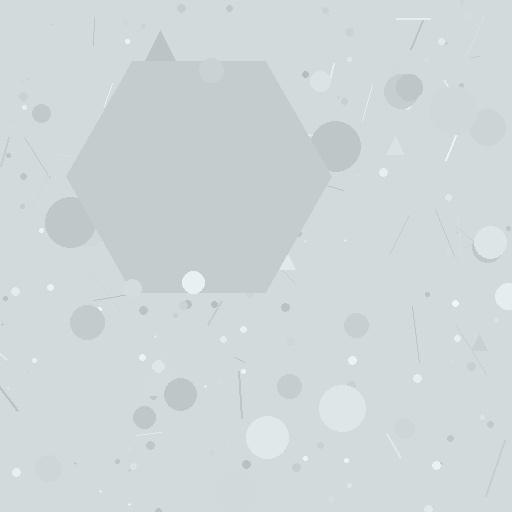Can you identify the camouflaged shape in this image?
The camouflaged shape is a hexagon.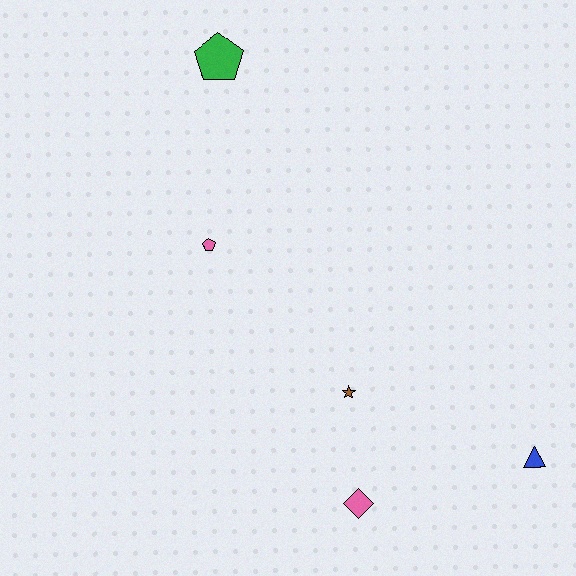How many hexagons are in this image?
There are no hexagons.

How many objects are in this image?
There are 5 objects.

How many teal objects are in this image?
There are no teal objects.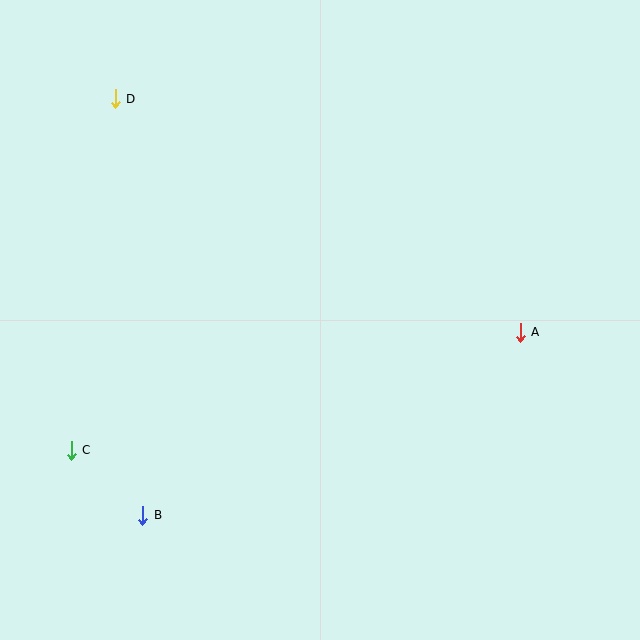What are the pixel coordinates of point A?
Point A is at (520, 332).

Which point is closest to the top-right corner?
Point A is closest to the top-right corner.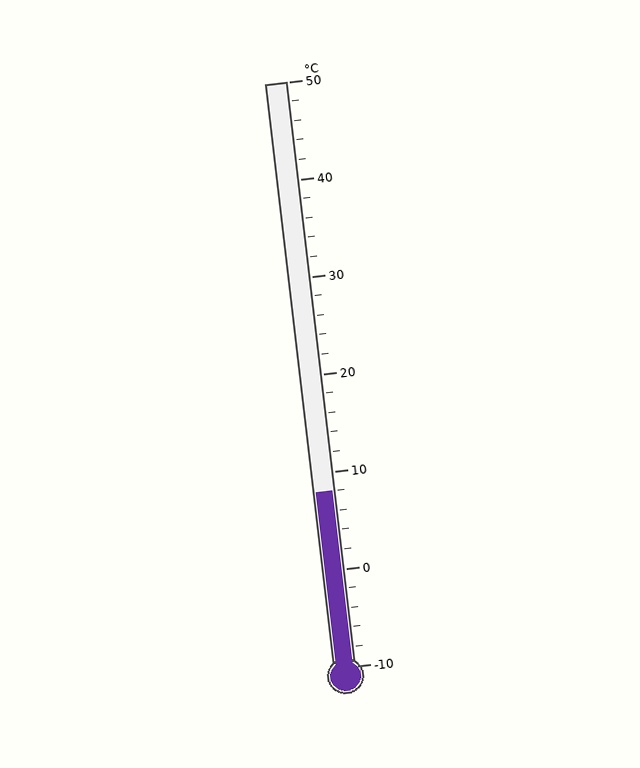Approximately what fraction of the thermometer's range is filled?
The thermometer is filled to approximately 30% of its range.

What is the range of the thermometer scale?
The thermometer scale ranges from -10°C to 50°C.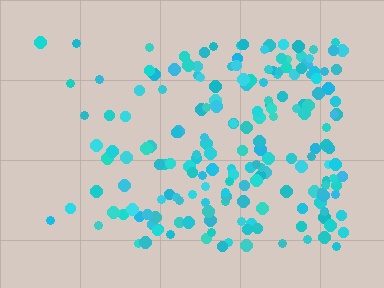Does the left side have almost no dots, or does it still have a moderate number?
Still a moderate number, just noticeably fewer than the right.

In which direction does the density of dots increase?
From left to right, with the right side densest.